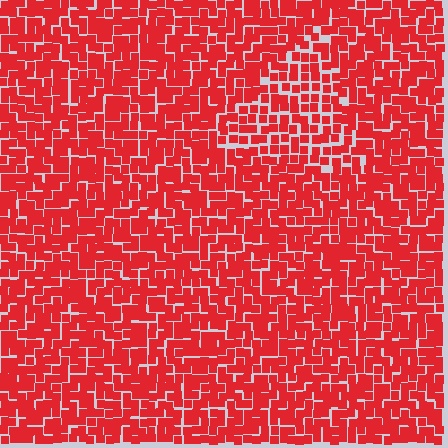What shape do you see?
I see a triangle.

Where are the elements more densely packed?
The elements are more densely packed outside the triangle boundary.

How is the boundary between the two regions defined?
The boundary is defined by a change in element density (approximately 1.4x ratio). All elements are the same color, size, and shape.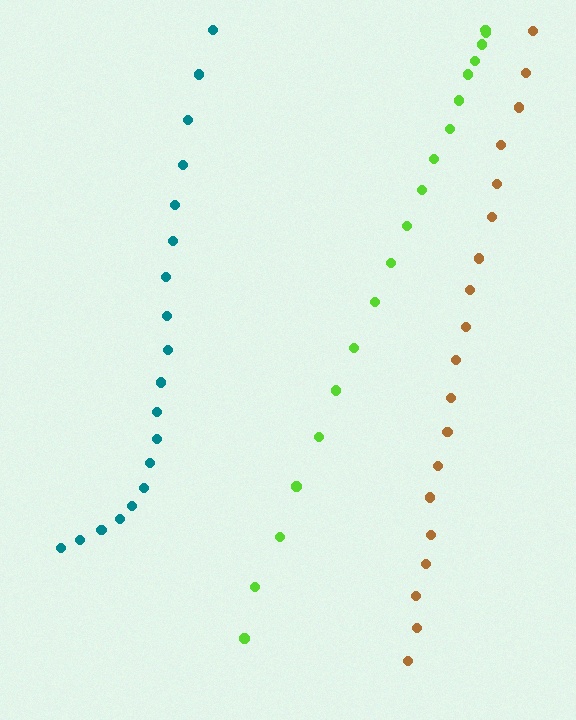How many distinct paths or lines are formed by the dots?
There are 3 distinct paths.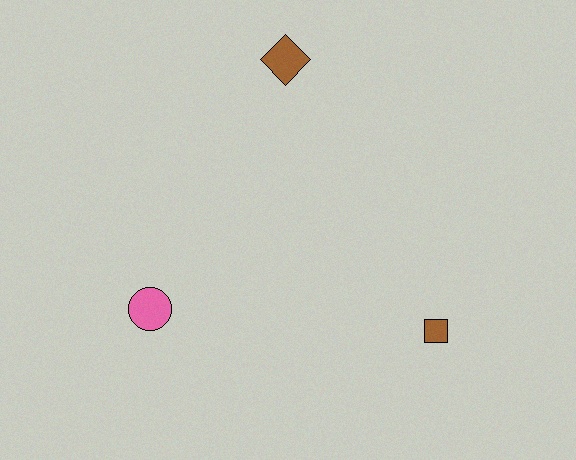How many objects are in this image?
There are 3 objects.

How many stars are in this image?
There are no stars.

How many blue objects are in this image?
There are no blue objects.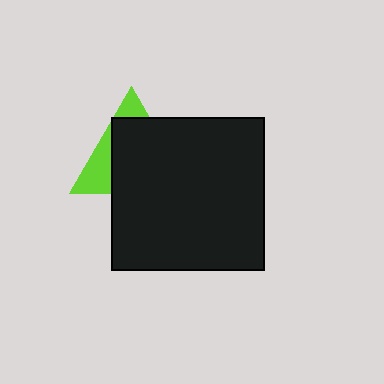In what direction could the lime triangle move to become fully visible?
The lime triangle could move toward the upper-left. That would shift it out from behind the black square entirely.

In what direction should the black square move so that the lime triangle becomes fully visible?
The black square should move toward the lower-right. That is the shortest direction to clear the overlap and leave the lime triangle fully visible.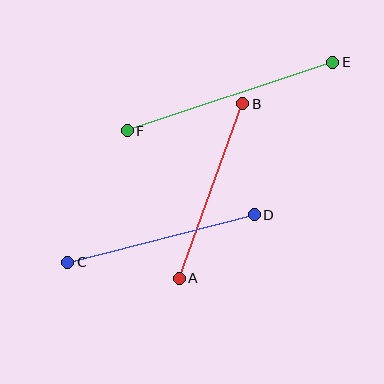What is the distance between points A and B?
The distance is approximately 185 pixels.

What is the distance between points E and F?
The distance is approximately 217 pixels.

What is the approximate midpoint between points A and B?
The midpoint is at approximately (211, 191) pixels.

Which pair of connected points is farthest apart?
Points E and F are farthest apart.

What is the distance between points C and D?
The distance is approximately 192 pixels.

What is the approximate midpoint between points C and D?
The midpoint is at approximately (161, 239) pixels.